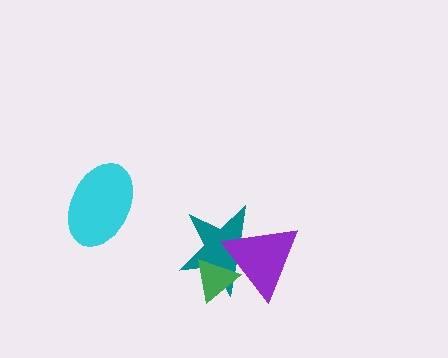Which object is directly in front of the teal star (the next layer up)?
The purple triangle is directly in front of the teal star.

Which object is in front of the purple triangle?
The green triangle is in front of the purple triangle.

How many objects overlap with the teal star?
2 objects overlap with the teal star.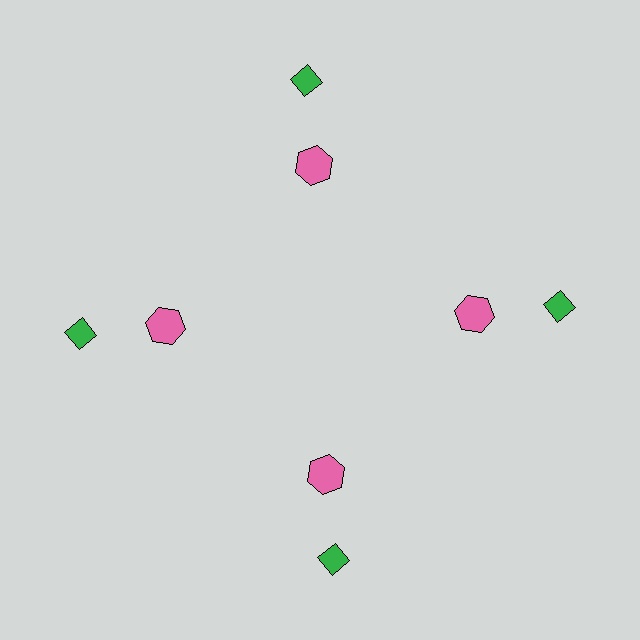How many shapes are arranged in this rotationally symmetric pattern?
There are 8 shapes, arranged in 4 groups of 2.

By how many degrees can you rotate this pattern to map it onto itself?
The pattern maps onto itself every 90 degrees of rotation.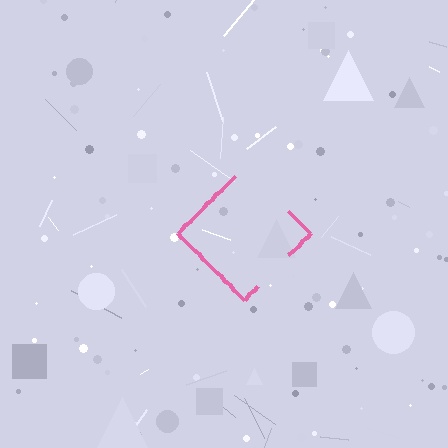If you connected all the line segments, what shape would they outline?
They would outline a diamond.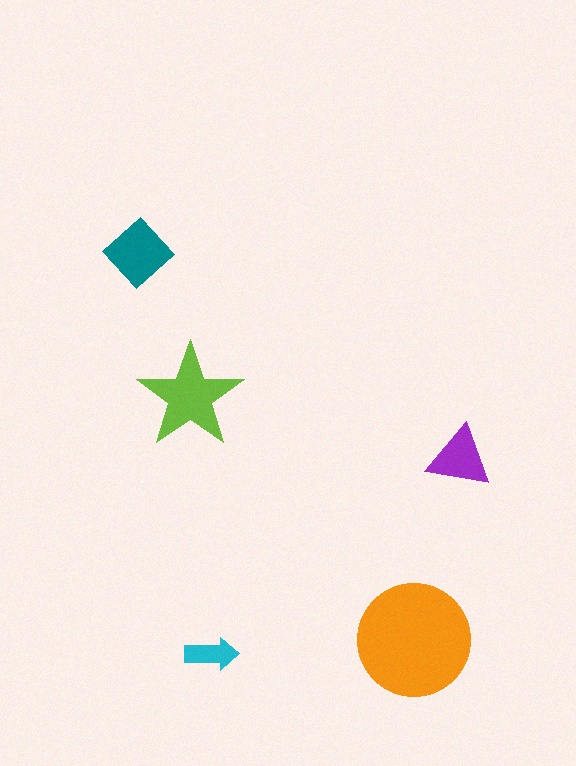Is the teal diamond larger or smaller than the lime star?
Smaller.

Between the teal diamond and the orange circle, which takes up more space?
The orange circle.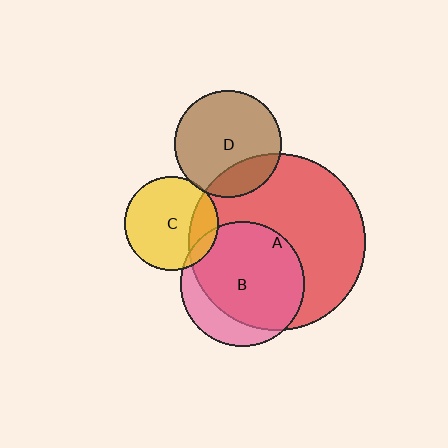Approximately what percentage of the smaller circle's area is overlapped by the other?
Approximately 20%.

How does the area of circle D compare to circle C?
Approximately 1.3 times.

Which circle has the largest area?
Circle A (red).